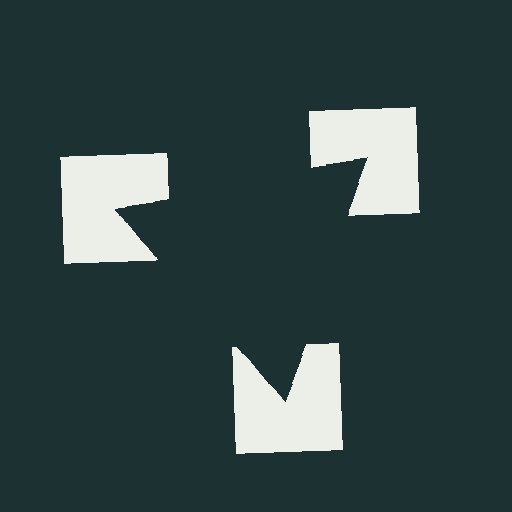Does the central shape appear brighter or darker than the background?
It typically appears slightly darker than the background, even though no actual brightness change is drawn.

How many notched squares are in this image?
There are 3 — one at each vertex of the illusory triangle.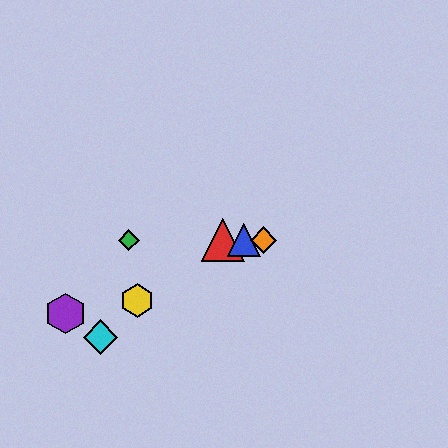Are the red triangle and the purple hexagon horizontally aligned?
No, the red triangle is at y≈240 and the purple hexagon is at y≈314.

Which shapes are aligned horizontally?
The red triangle, the blue triangle, the green diamond, the orange diamond are aligned horizontally.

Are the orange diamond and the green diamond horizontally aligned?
Yes, both are at y≈240.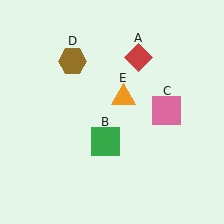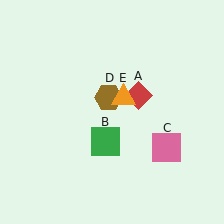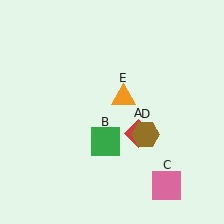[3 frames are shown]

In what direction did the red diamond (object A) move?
The red diamond (object A) moved down.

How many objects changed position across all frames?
3 objects changed position: red diamond (object A), pink square (object C), brown hexagon (object D).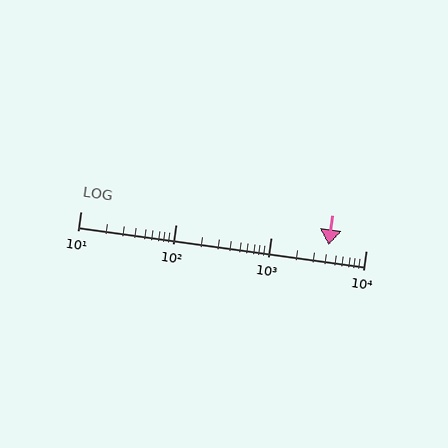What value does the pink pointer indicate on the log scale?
The pointer indicates approximately 4100.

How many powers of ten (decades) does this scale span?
The scale spans 3 decades, from 10 to 10000.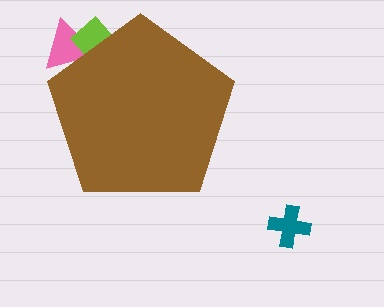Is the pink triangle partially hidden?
Yes, the pink triangle is partially hidden behind the brown pentagon.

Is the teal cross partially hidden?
No, the teal cross is fully visible.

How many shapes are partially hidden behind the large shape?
2 shapes are partially hidden.